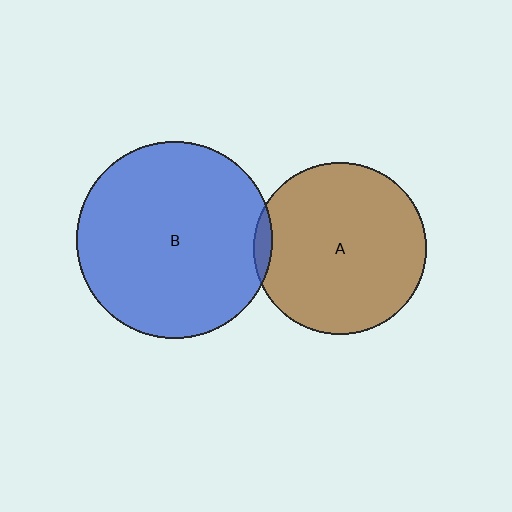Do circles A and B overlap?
Yes.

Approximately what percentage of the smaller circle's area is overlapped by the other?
Approximately 5%.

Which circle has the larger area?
Circle B (blue).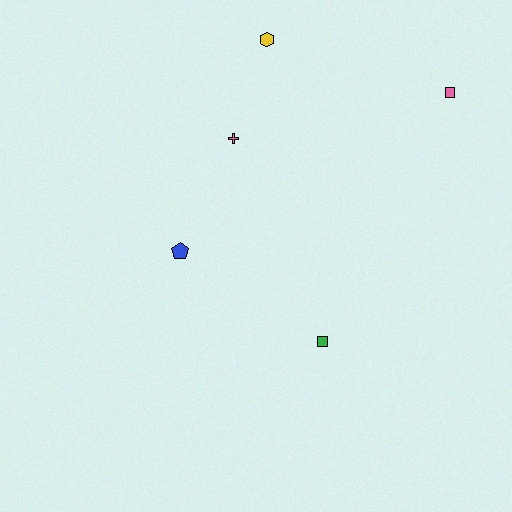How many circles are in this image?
There are no circles.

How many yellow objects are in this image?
There is 1 yellow object.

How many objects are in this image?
There are 5 objects.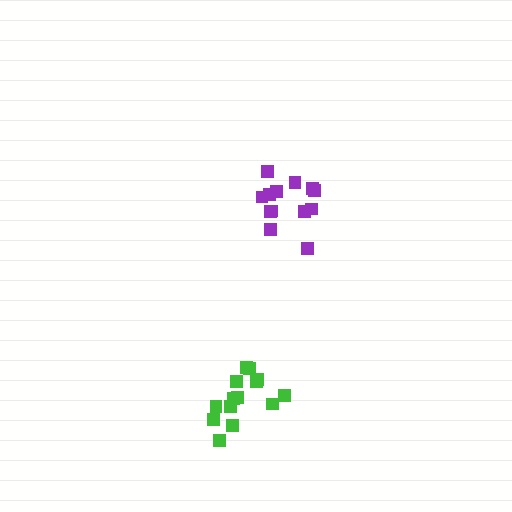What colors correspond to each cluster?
The clusters are colored: purple, green.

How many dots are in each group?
Group 1: 13 dots, Group 2: 14 dots (27 total).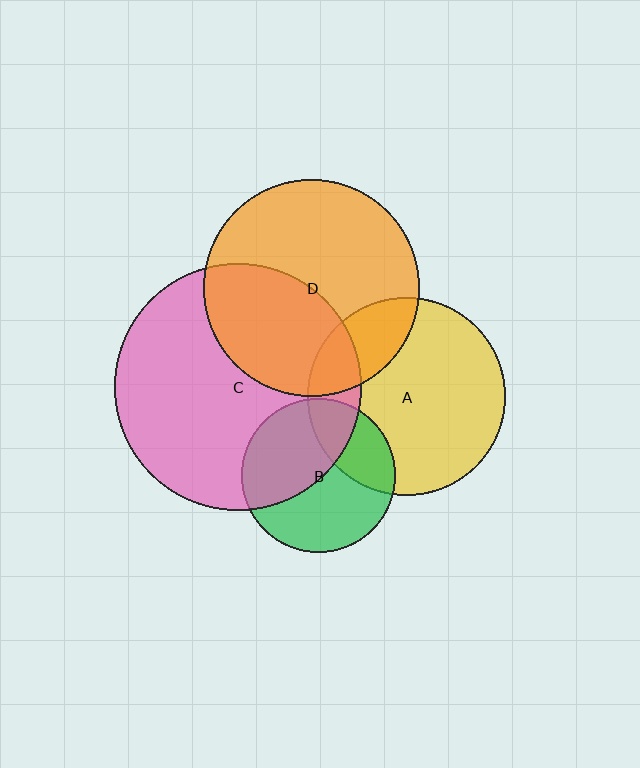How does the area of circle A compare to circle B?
Approximately 1.6 times.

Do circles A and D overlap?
Yes.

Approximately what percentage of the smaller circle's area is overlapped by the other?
Approximately 20%.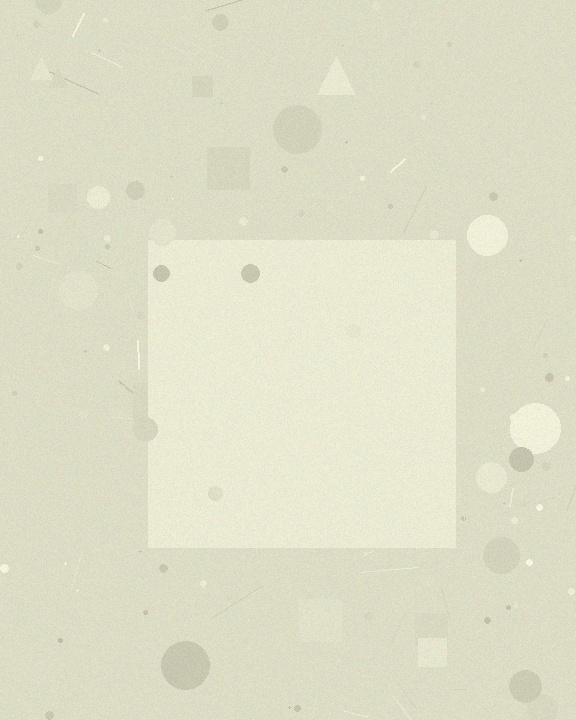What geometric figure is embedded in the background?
A square is embedded in the background.